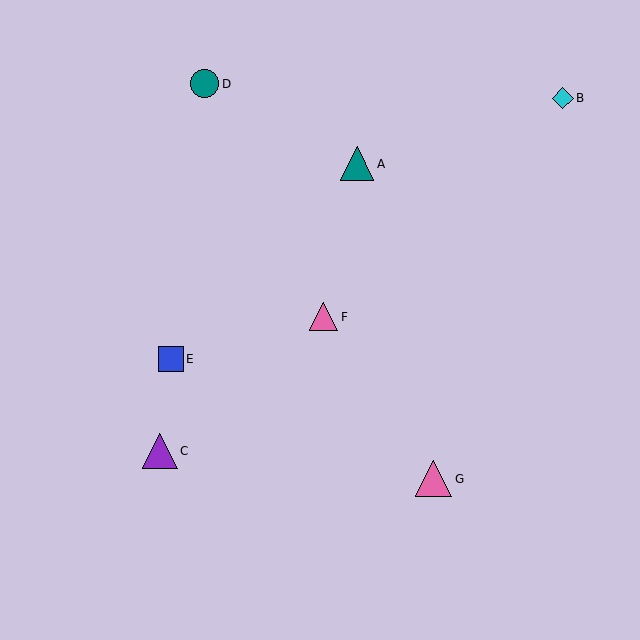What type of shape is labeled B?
Shape B is a cyan diamond.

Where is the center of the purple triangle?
The center of the purple triangle is at (160, 451).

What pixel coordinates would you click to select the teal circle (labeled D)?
Click at (205, 84) to select the teal circle D.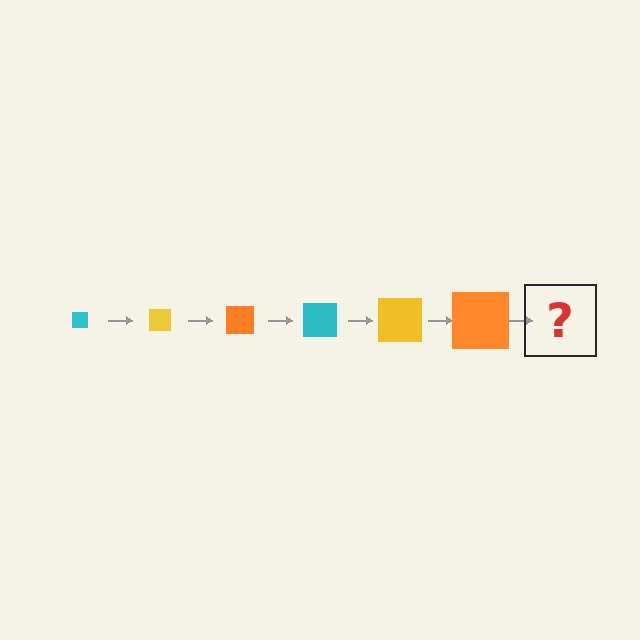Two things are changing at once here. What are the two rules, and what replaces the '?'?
The two rules are that the square grows larger each step and the color cycles through cyan, yellow, and orange. The '?' should be a cyan square, larger than the previous one.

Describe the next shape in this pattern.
It should be a cyan square, larger than the previous one.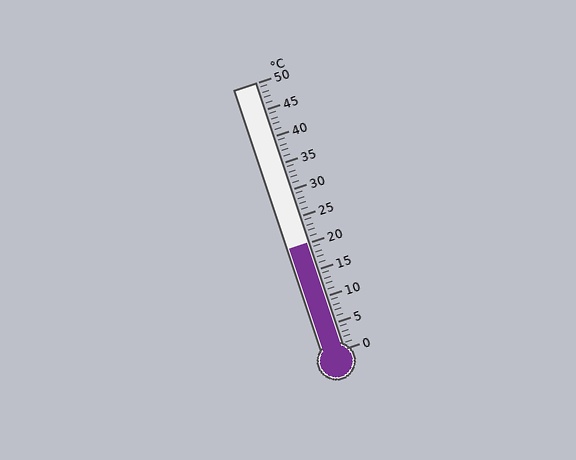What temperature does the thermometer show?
The thermometer shows approximately 20°C.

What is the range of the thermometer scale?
The thermometer scale ranges from 0°C to 50°C.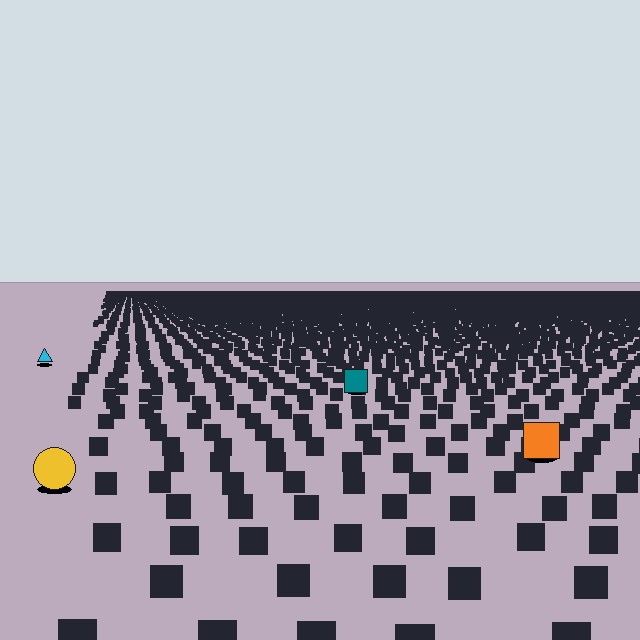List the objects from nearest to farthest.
From nearest to farthest: the yellow circle, the orange square, the teal square, the cyan triangle.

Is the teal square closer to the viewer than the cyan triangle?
Yes. The teal square is closer — you can tell from the texture gradient: the ground texture is coarser near it.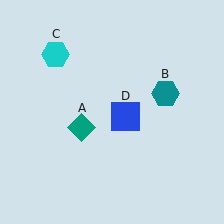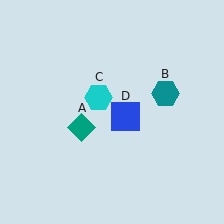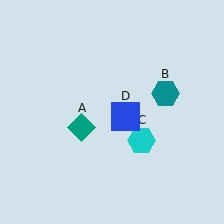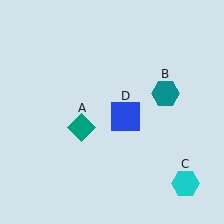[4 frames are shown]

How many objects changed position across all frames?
1 object changed position: cyan hexagon (object C).